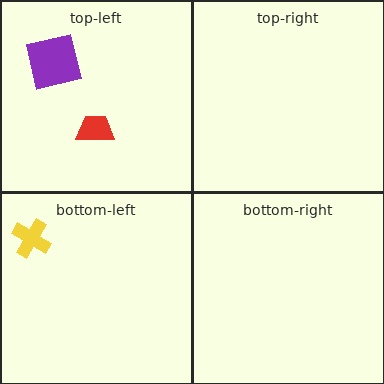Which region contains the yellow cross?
The bottom-left region.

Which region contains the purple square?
The top-left region.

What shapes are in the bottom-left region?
The yellow cross.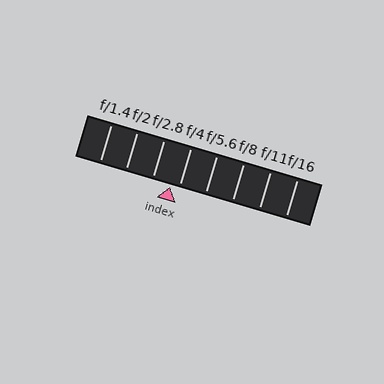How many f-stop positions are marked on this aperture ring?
There are 8 f-stop positions marked.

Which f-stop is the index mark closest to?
The index mark is closest to f/4.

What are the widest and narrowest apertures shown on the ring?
The widest aperture shown is f/1.4 and the narrowest is f/16.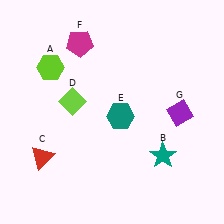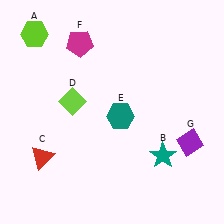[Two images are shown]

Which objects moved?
The objects that moved are: the lime hexagon (A), the purple diamond (G).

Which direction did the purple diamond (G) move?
The purple diamond (G) moved down.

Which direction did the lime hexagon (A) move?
The lime hexagon (A) moved up.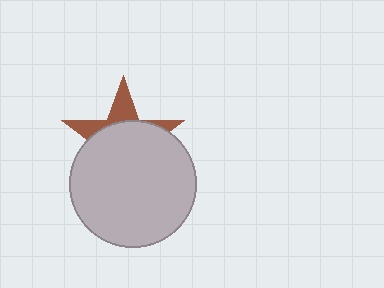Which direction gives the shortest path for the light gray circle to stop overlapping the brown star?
Moving down gives the shortest separation.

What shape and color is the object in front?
The object in front is a light gray circle.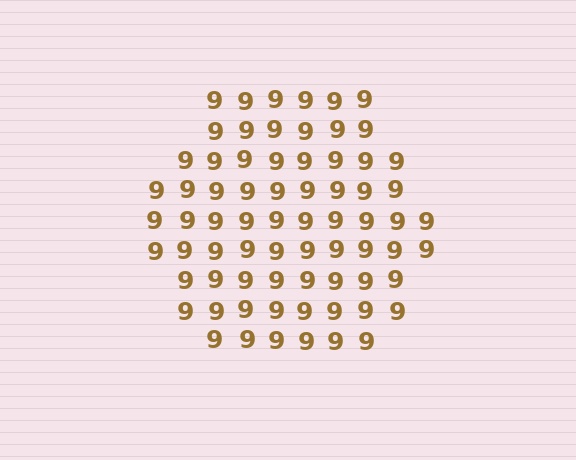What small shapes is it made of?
It is made of small digit 9's.